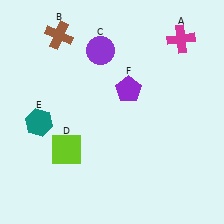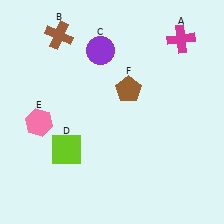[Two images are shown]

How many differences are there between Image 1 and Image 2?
There are 2 differences between the two images.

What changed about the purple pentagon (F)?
In Image 1, F is purple. In Image 2, it changed to brown.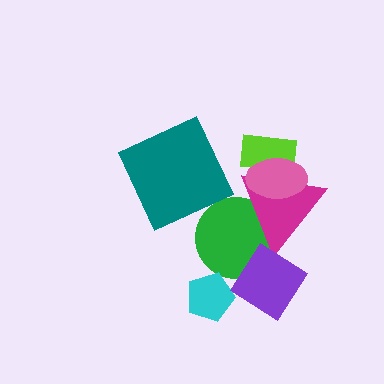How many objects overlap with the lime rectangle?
2 objects overlap with the lime rectangle.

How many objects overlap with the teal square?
0 objects overlap with the teal square.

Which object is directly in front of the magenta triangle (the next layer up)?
The lime rectangle is directly in front of the magenta triangle.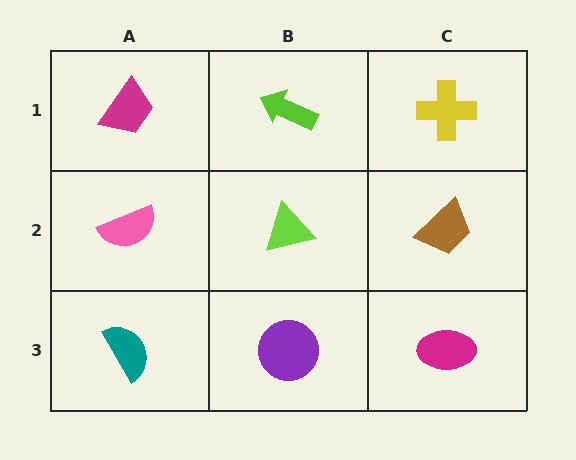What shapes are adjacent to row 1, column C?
A brown trapezoid (row 2, column C), a lime arrow (row 1, column B).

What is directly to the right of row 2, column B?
A brown trapezoid.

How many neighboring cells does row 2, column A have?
3.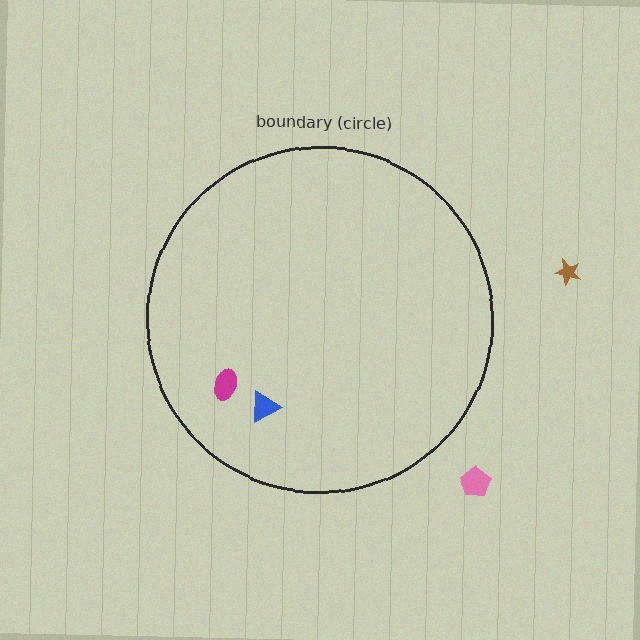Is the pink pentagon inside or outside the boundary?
Outside.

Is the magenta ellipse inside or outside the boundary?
Inside.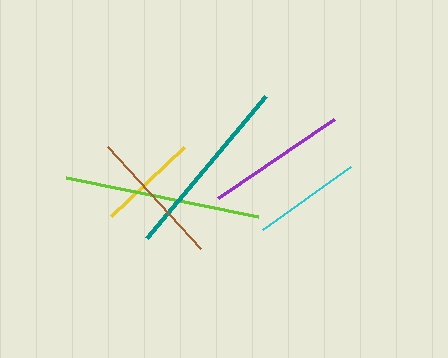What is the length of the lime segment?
The lime segment is approximately 197 pixels long.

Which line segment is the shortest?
The yellow line is the shortest at approximately 101 pixels.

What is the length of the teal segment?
The teal segment is approximately 185 pixels long.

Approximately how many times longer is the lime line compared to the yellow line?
The lime line is approximately 2.0 times the length of the yellow line.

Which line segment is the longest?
The lime line is the longest at approximately 197 pixels.